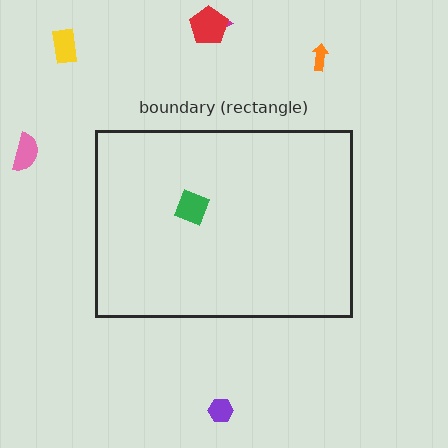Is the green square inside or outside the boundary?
Inside.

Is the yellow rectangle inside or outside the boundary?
Outside.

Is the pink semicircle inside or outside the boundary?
Outside.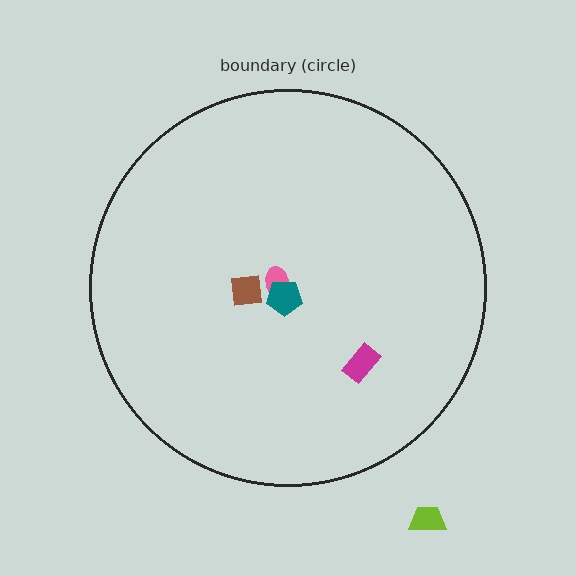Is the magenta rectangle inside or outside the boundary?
Inside.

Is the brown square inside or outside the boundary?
Inside.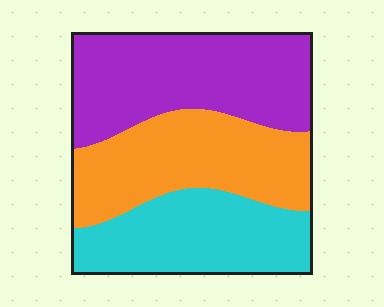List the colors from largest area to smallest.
From largest to smallest: purple, orange, cyan.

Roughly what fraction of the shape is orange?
Orange covers 33% of the shape.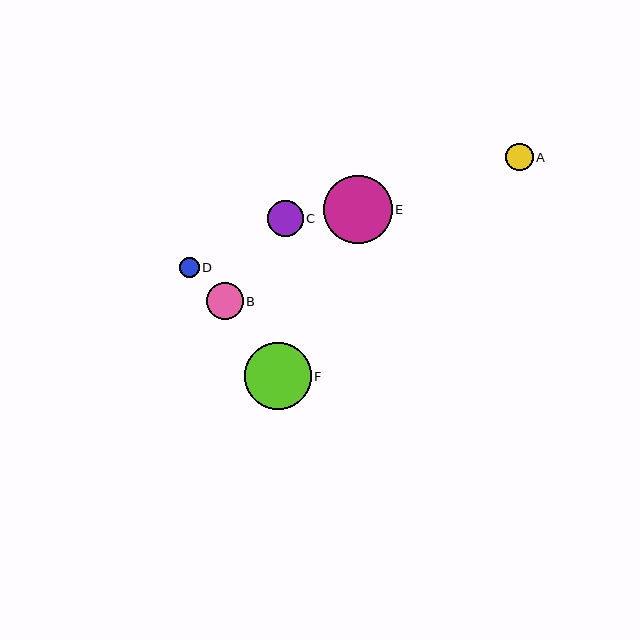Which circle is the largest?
Circle E is the largest with a size of approximately 68 pixels.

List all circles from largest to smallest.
From largest to smallest: E, F, B, C, A, D.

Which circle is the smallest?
Circle D is the smallest with a size of approximately 20 pixels.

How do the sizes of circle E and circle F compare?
Circle E and circle F are approximately the same size.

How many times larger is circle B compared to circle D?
Circle B is approximately 1.8 times the size of circle D.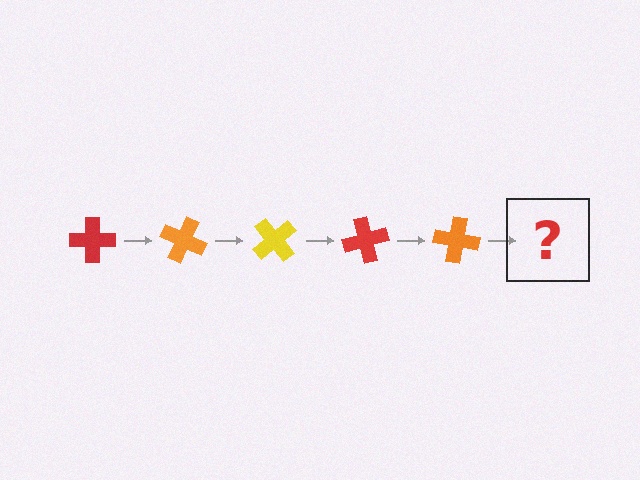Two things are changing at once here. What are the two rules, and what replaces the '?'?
The two rules are that it rotates 25 degrees each step and the color cycles through red, orange, and yellow. The '?' should be a yellow cross, rotated 125 degrees from the start.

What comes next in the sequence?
The next element should be a yellow cross, rotated 125 degrees from the start.